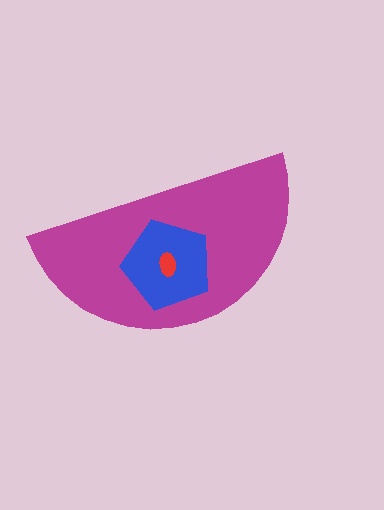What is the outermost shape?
The magenta semicircle.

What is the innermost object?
The red ellipse.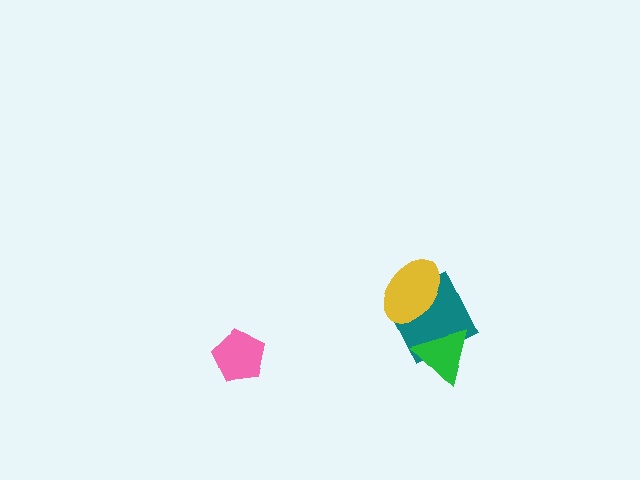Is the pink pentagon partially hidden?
No, no other shape covers it.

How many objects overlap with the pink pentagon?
0 objects overlap with the pink pentagon.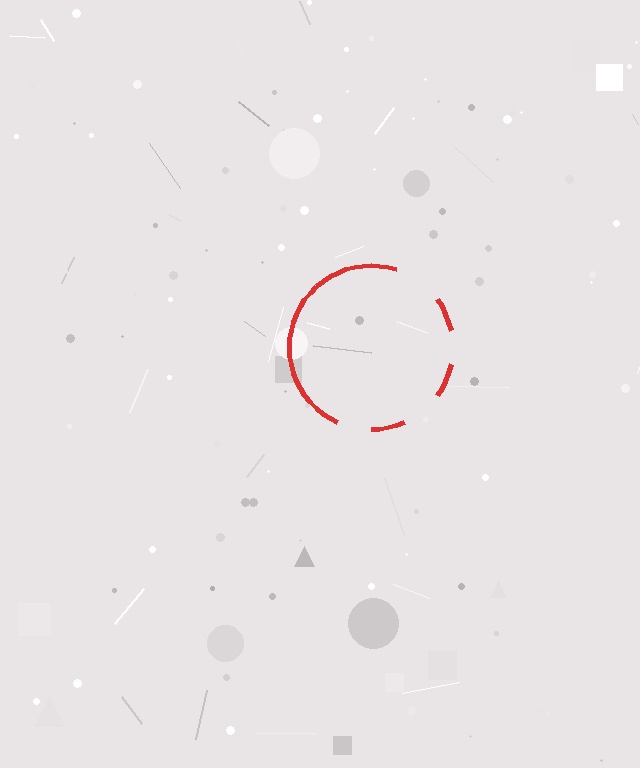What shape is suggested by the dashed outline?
The dashed outline suggests a circle.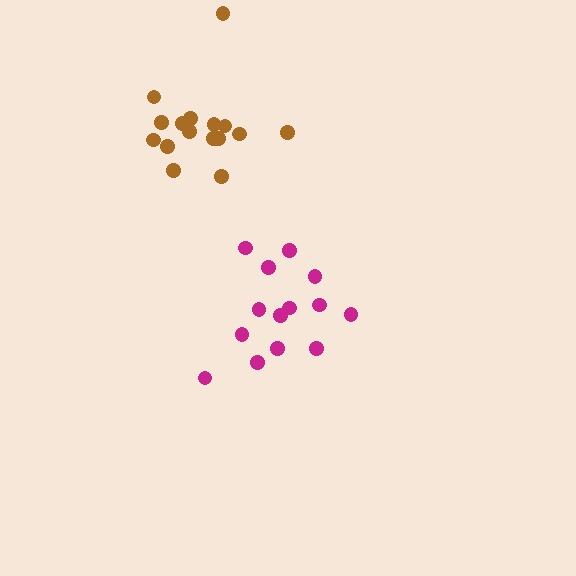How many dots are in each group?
Group 1: 16 dots, Group 2: 14 dots (30 total).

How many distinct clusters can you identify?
There are 2 distinct clusters.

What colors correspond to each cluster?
The clusters are colored: brown, magenta.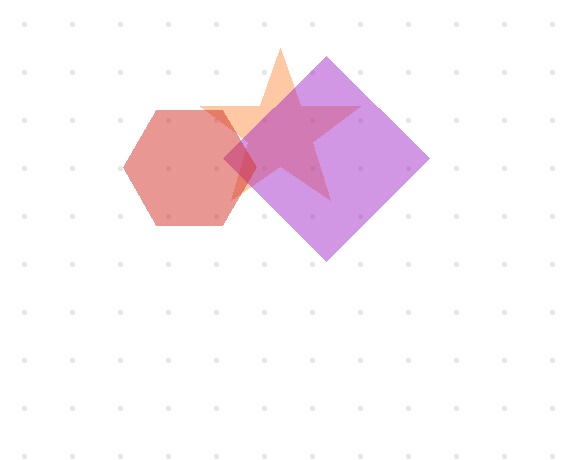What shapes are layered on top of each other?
The layered shapes are: an orange star, a purple diamond, a red hexagon.